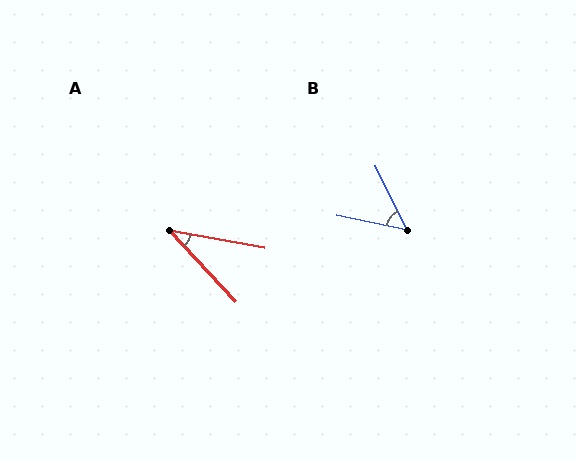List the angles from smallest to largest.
A (36°), B (52°).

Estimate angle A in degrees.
Approximately 36 degrees.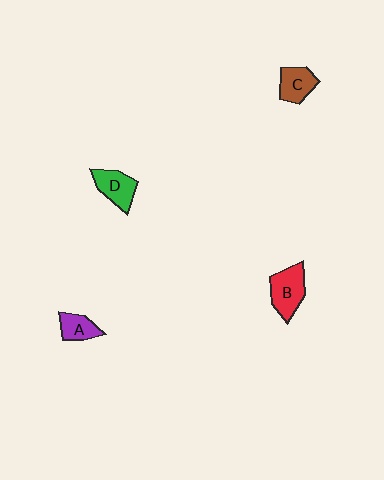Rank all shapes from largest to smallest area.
From largest to smallest: B (red), D (green), C (brown), A (purple).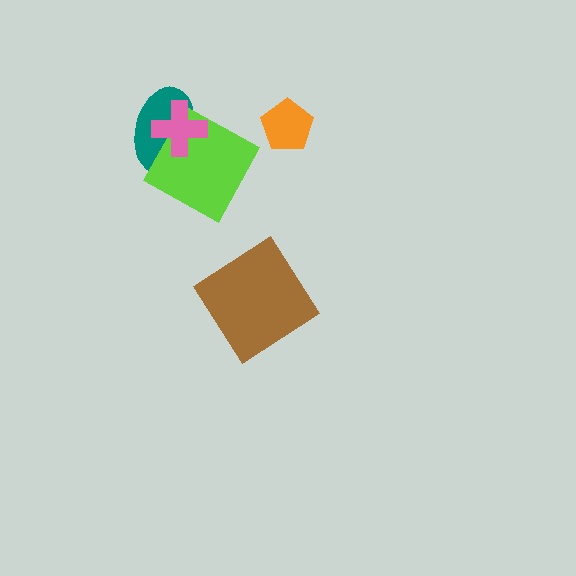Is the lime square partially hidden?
Yes, it is partially covered by another shape.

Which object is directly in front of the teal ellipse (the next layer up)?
The lime square is directly in front of the teal ellipse.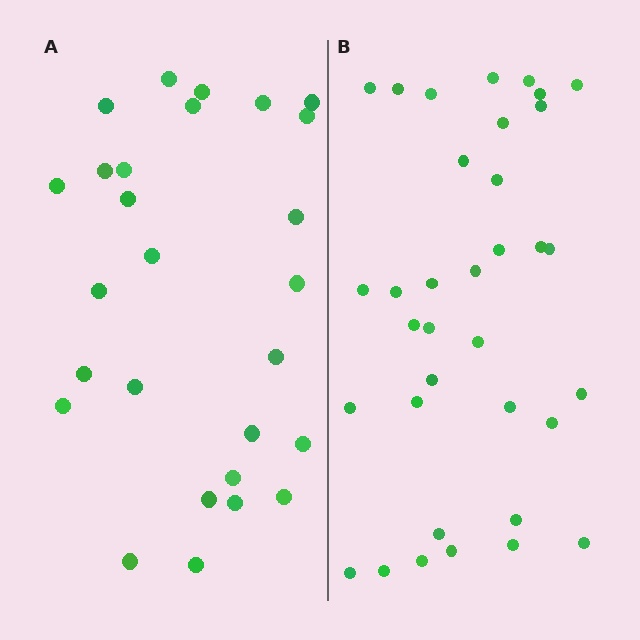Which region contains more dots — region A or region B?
Region B (the right region) has more dots.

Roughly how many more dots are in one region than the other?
Region B has roughly 8 or so more dots than region A.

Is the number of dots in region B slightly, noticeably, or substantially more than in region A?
Region B has noticeably more, but not dramatically so. The ratio is roughly 1.3 to 1.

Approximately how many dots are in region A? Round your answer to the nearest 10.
About 30 dots. (The exact count is 27, which rounds to 30.)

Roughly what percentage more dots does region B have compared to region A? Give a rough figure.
About 30% more.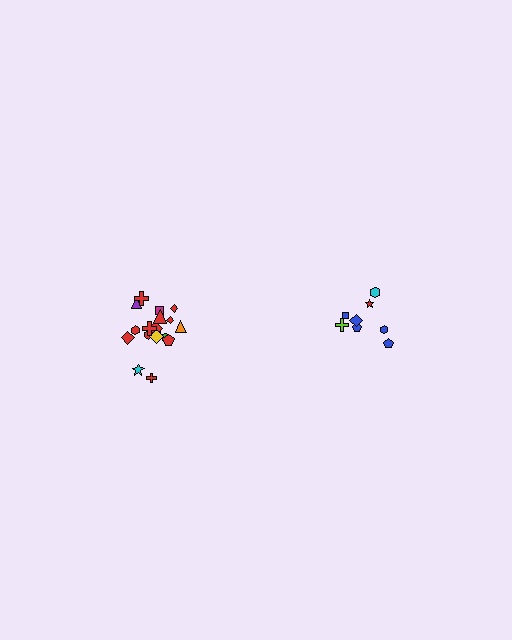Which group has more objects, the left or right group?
The left group.